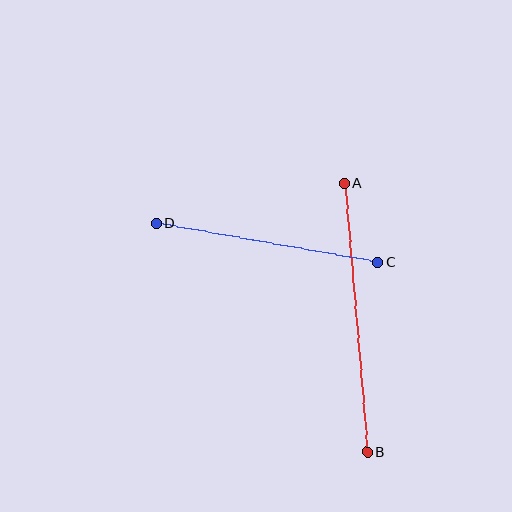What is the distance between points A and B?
The distance is approximately 270 pixels.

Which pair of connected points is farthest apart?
Points A and B are farthest apart.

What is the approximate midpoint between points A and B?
The midpoint is at approximately (356, 317) pixels.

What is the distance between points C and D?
The distance is approximately 225 pixels.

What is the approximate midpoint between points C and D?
The midpoint is at approximately (267, 243) pixels.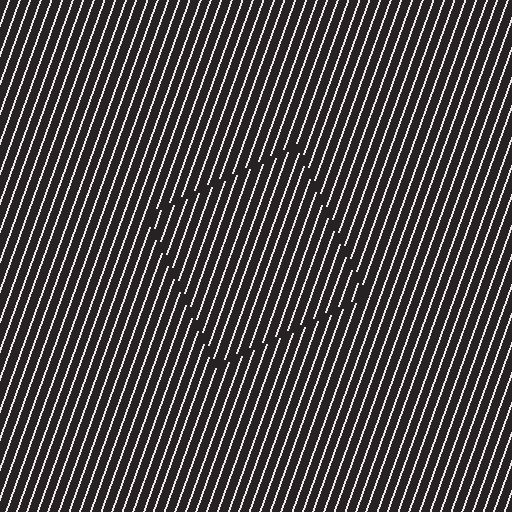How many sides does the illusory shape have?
4 sides — the line-ends trace a square.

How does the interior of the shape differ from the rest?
The interior of the shape contains the same grating, shifted by half a period — the contour is defined by the phase discontinuity where line-ends from the inner and outer gratings abut.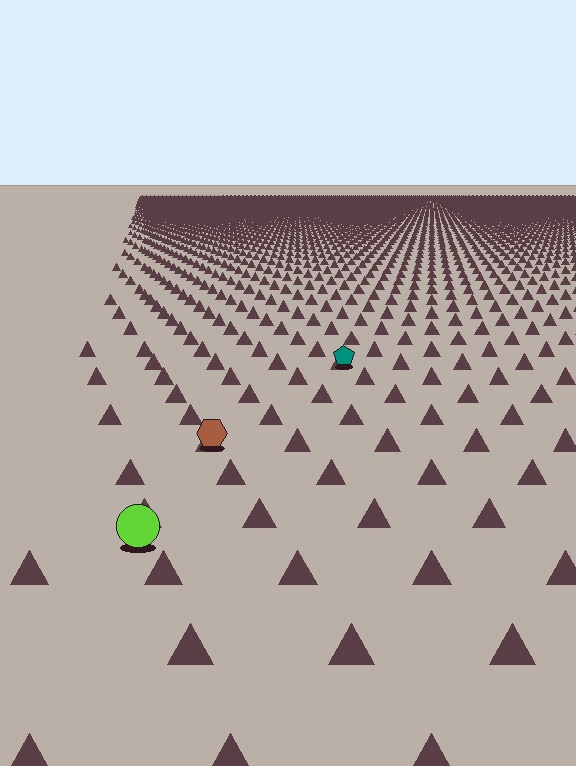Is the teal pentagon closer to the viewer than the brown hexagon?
No. The brown hexagon is closer — you can tell from the texture gradient: the ground texture is coarser near it.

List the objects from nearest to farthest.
From nearest to farthest: the lime circle, the brown hexagon, the teal pentagon.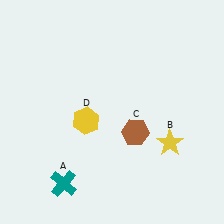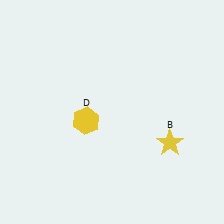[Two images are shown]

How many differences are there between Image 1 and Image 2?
There are 2 differences between the two images.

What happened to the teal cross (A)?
The teal cross (A) was removed in Image 2. It was in the bottom-left area of Image 1.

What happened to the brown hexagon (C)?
The brown hexagon (C) was removed in Image 2. It was in the bottom-right area of Image 1.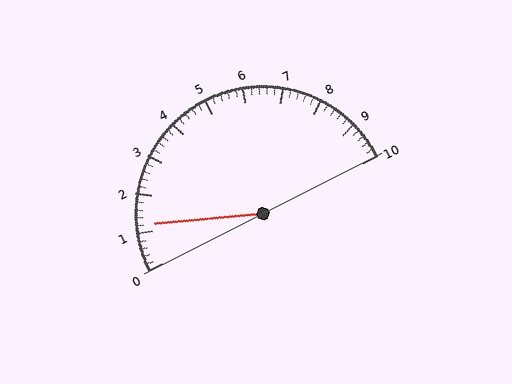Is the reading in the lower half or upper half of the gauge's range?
The reading is in the lower half of the range (0 to 10).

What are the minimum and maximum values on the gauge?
The gauge ranges from 0 to 10.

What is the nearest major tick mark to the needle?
The nearest major tick mark is 1.